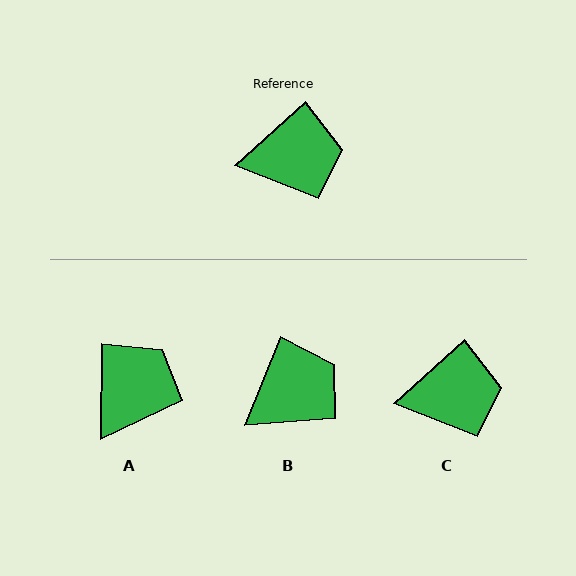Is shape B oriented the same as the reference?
No, it is off by about 26 degrees.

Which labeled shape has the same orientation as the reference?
C.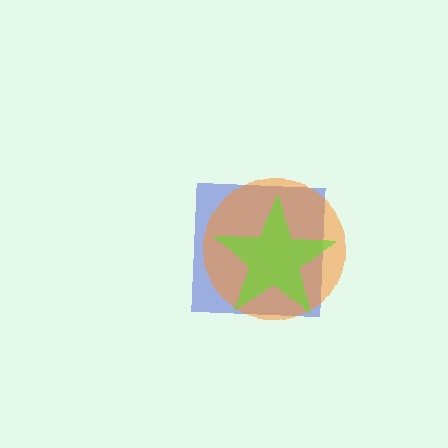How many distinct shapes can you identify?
There are 3 distinct shapes: a blue square, an orange circle, a lime star.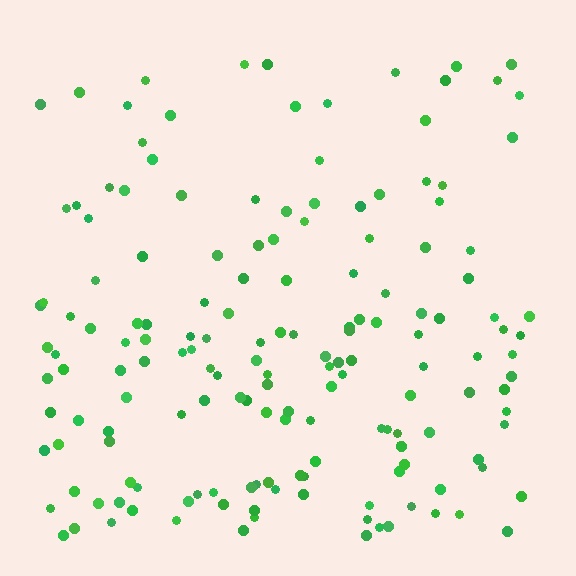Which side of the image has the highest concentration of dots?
The bottom.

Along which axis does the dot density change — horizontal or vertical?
Vertical.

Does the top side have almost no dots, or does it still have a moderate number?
Still a moderate number, just noticeably fewer than the bottom.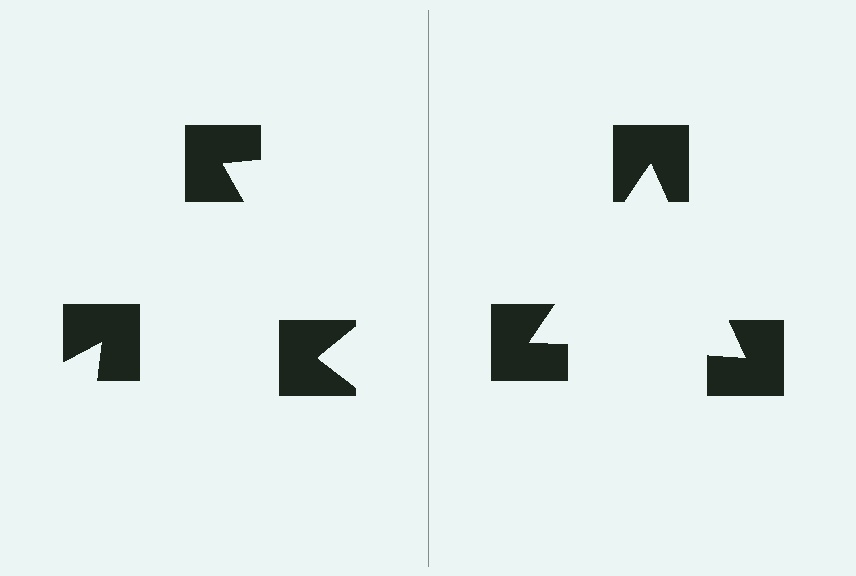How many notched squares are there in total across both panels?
6 — 3 on each side.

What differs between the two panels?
The notched squares are positioned identically on both sides; only the wedge orientations differ. On the right they align to a triangle; on the left they are misaligned.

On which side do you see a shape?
An illusory triangle appears on the right side. On the left side the wedge cuts are rotated, so no coherent shape forms.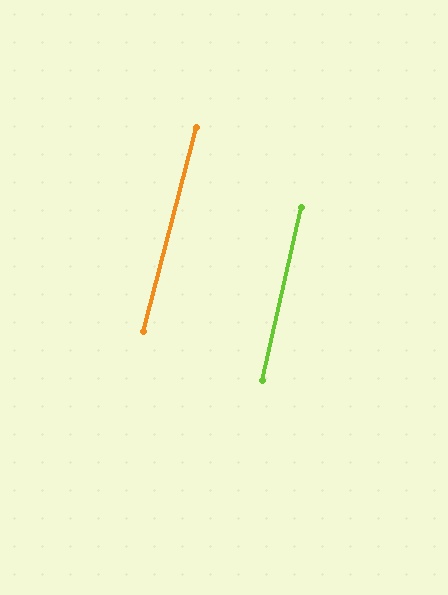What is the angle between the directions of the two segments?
Approximately 2 degrees.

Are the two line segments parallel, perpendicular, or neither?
Parallel — their directions differ by only 1.9°.